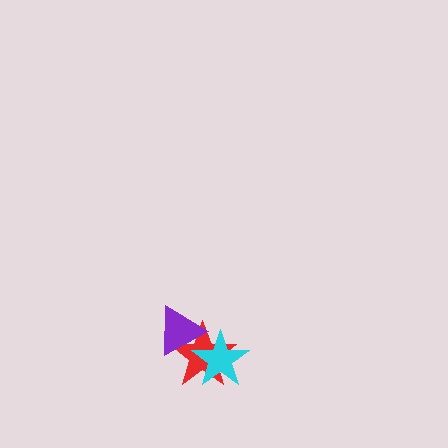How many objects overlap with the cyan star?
2 objects overlap with the cyan star.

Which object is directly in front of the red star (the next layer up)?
The purple triangle is directly in front of the red star.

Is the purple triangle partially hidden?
Yes, it is partially covered by another shape.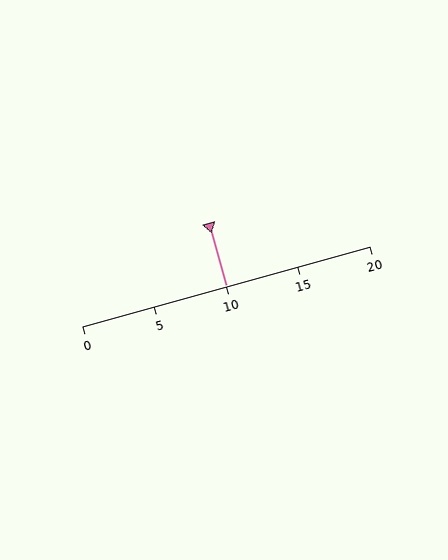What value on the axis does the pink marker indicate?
The marker indicates approximately 10.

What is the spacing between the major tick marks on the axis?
The major ticks are spaced 5 apart.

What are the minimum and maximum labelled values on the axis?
The axis runs from 0 to 20.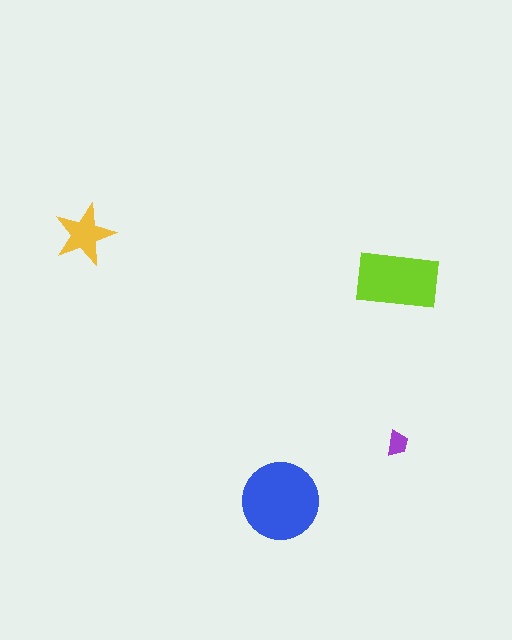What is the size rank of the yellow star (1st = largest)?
3rd.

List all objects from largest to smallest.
The blue circle, the lime rectangle, the yellow star, the purple trapezoid.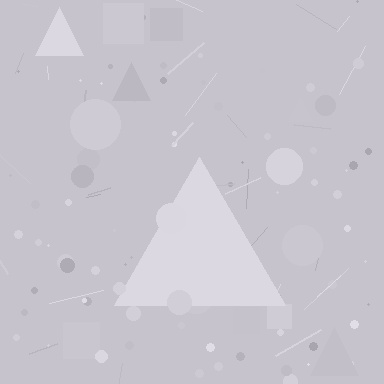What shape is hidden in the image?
A triangle is hidden in the image.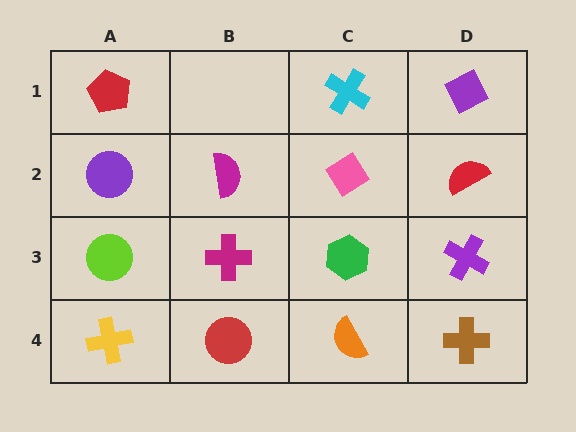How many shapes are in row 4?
4 shapes.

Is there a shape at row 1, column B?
No, that cell is empty.